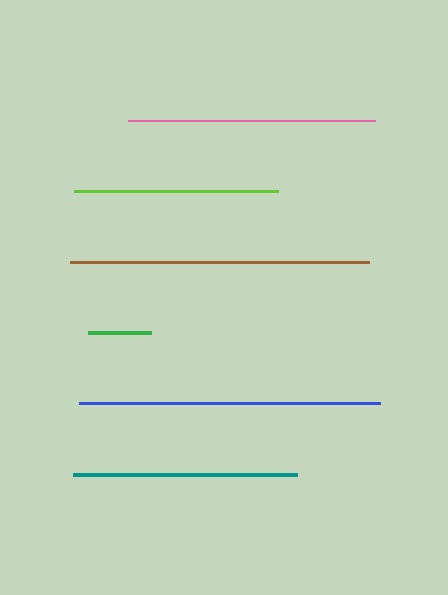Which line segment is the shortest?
The green line is the shortest at approximately 63 pixels.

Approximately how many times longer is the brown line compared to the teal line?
The brown line is approximately 1.3 times the length of the teal line.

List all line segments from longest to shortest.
From longest to shortest: blue, brown, pink, teal, lime, green.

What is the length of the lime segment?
The lime segment is approximately 204 pixels long.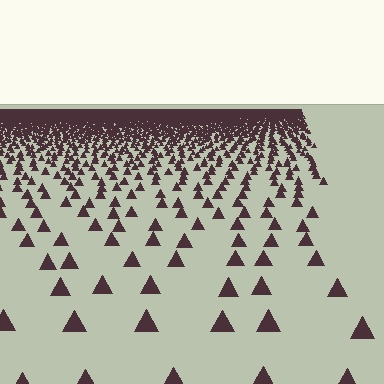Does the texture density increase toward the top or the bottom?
Density increases toward the top.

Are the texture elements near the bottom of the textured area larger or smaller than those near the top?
Larger. Near the bottom, elements are closer to the viewer and appear at a bigger on-screen size.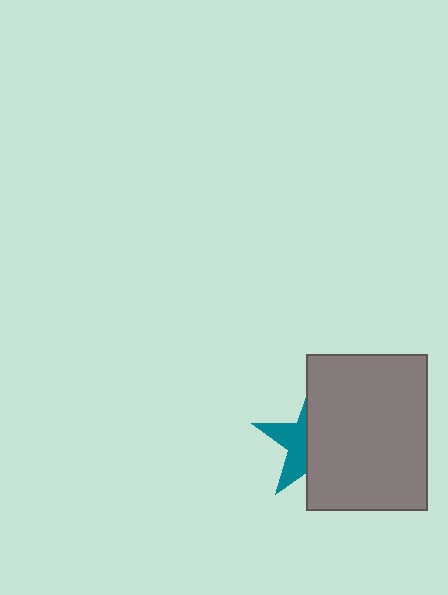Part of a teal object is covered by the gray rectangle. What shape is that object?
It is a star.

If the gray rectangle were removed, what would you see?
You would see the complete teal star.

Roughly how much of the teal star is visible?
A small part of it is visible (roughly 38%).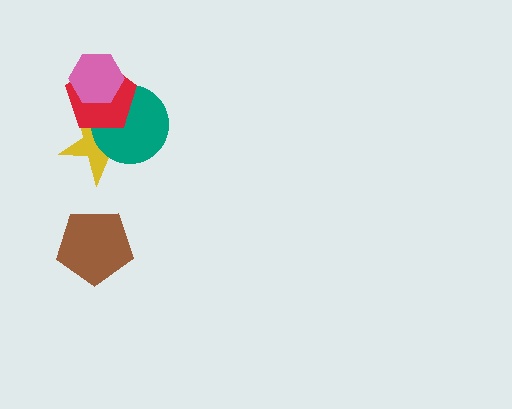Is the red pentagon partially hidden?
Yes, it is partially covered by another shape.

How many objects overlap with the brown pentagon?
0 objects overlap with the brown pentagon.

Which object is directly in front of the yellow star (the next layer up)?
The teal circle is directly in front of the yellow star.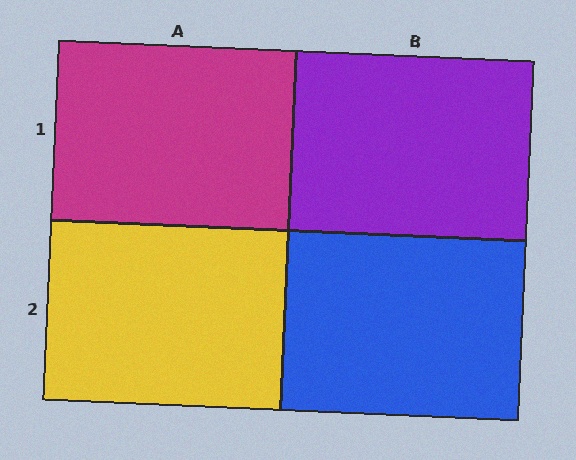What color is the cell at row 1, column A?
Magenta.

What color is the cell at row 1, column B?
Purple.